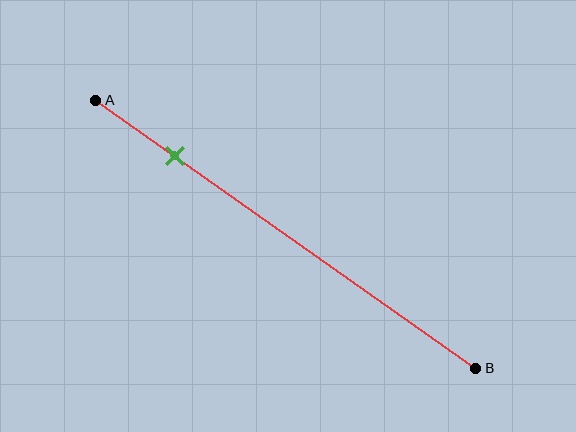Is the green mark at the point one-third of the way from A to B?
No, the mark is at about 20% from A, not at the 33% one-third point.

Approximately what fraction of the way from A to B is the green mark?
The green mark is approximately 20% of the way from A to B.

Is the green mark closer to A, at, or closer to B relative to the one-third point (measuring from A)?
The green mark is closer to point A than the one-third point of segment AB.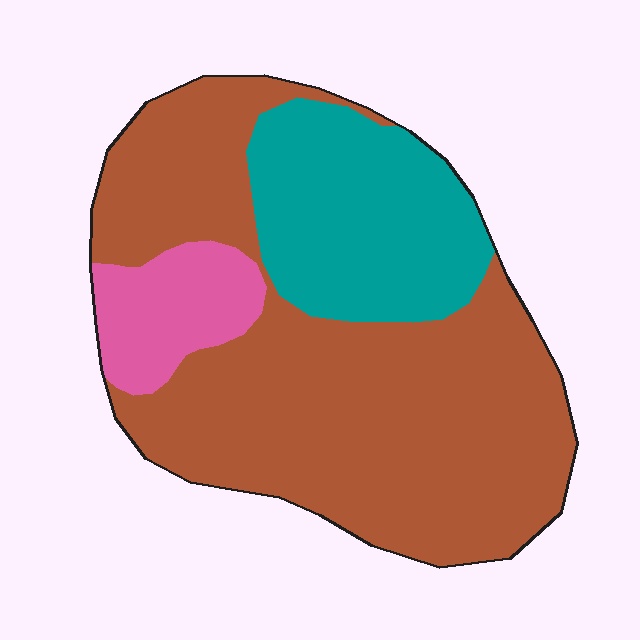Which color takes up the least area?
Pink, at roughly 10%.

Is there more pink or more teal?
Teal.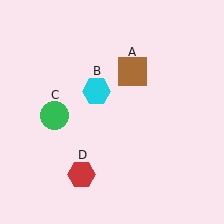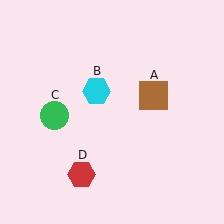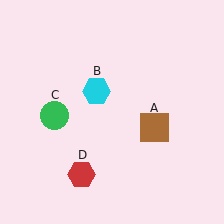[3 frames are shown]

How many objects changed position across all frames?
1 object changed position: brown square (object A).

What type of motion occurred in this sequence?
The brown square (object A) rotated clockwise around the center of the scene.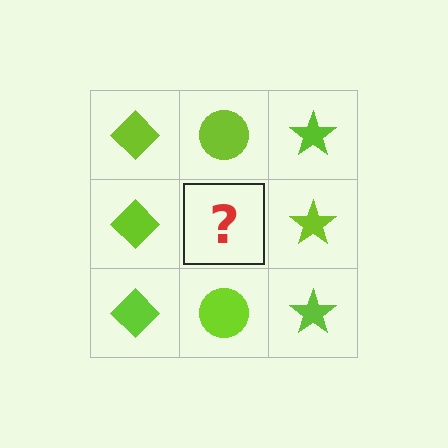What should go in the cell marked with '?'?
The missing cell should contain a lime circle.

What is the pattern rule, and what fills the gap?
The rule is that each column has a consistent shape. The gap should be filled with a lime circle.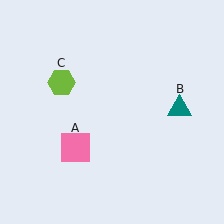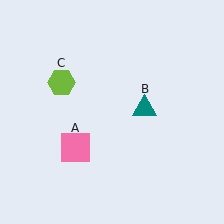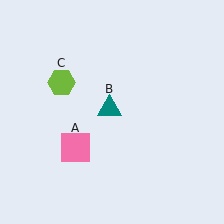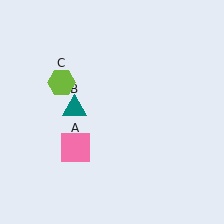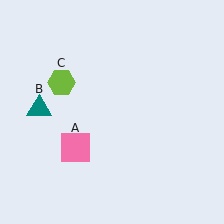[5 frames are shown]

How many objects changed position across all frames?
1 object changed position: teal triangle (object B).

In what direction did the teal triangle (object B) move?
The teal triangle (object B) moved left.